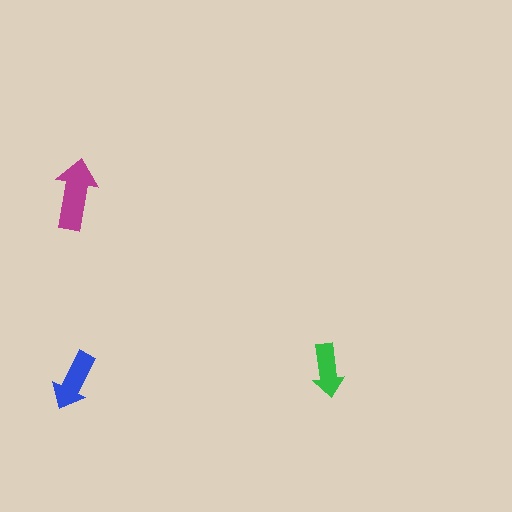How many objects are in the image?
There are 3 objects in the image.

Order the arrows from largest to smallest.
the magenta one, the blue one, the green one.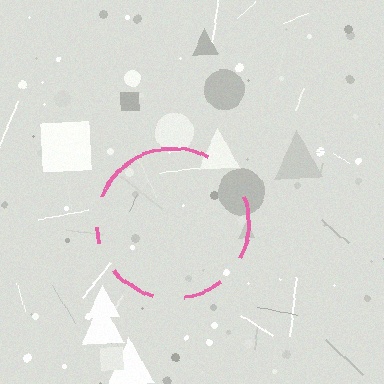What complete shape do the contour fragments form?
The contour fragments form a circle.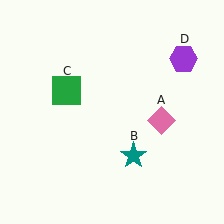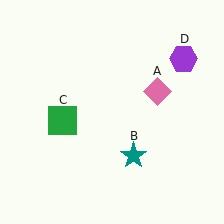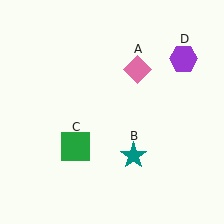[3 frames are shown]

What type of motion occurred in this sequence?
The pink diamond (object A), green square (object C) rotated counterclockwise around the center of the scene.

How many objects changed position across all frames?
2 objects changed position: pink diamond (object A), green square (object C).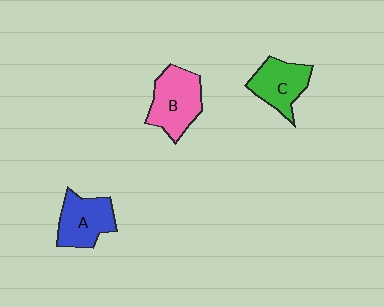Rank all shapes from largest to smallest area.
From largest to smallest: B (pink), A (blue), C (green).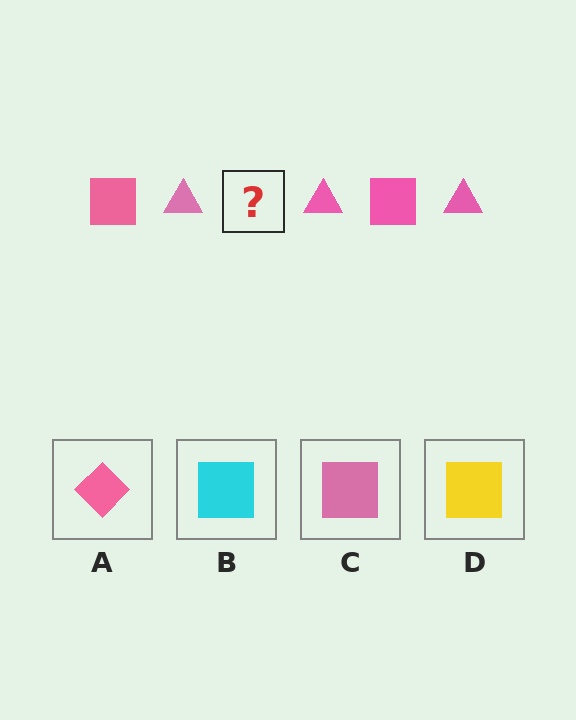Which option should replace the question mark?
Option C.